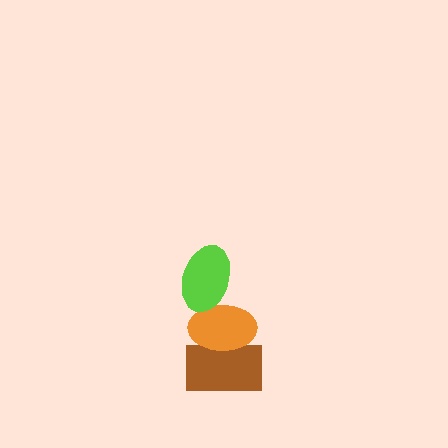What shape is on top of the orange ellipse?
The lime ellipse is on top of the orange ellipse.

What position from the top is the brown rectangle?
The brown rectangle is 3rd from the top.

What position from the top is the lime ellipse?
The lime ellipse is 1st from the top.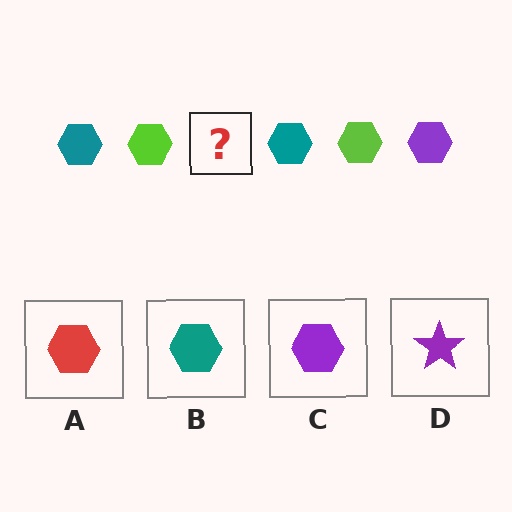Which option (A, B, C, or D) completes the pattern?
C.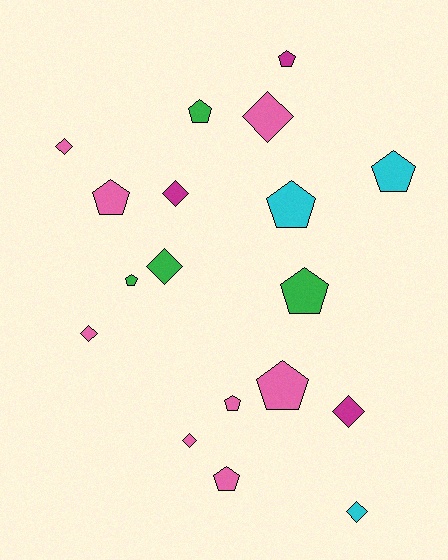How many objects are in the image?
There are 18 objects.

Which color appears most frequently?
Pink, with 8 objects.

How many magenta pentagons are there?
There is 1 magenta pentagon.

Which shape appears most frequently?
Pentagon, with 10 objects.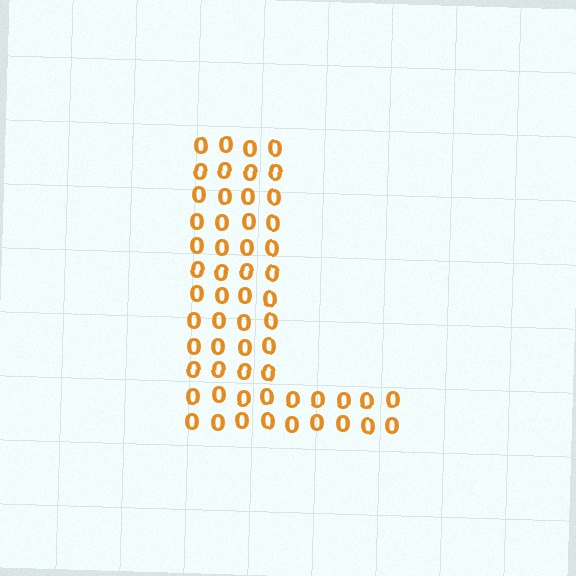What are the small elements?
The small elements are digit 0's.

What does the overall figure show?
The overall figure shows the letter L.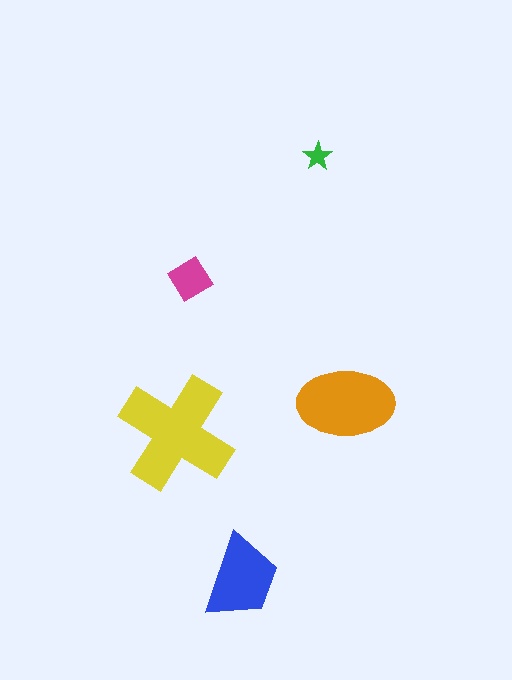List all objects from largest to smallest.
The yellow cross, the orange ellipse, the blue trapezoid, the magenta diamond, the green star.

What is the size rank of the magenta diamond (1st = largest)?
4th.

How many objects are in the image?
There are 5 objects in the image.